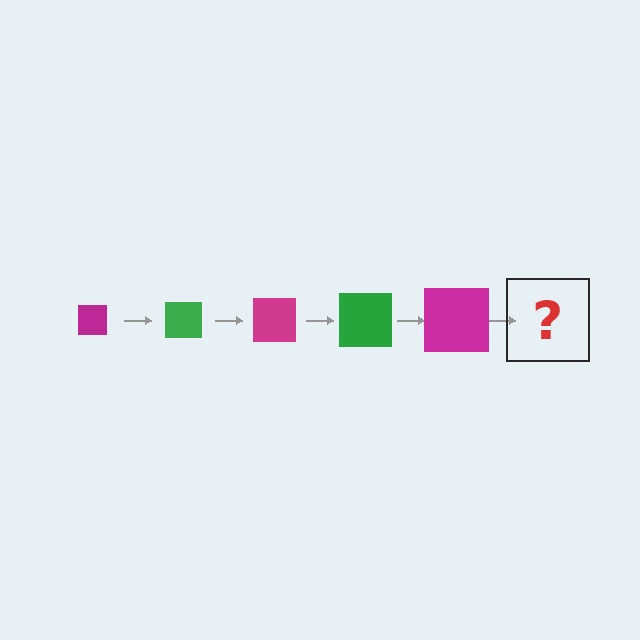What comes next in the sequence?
The next element should be a green square, larger than the previous one.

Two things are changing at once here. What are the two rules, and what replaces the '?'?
The two rules are that the square grows larger each step and the color cycles through magenta and green. The '?' should be a green square, larger than the previous one.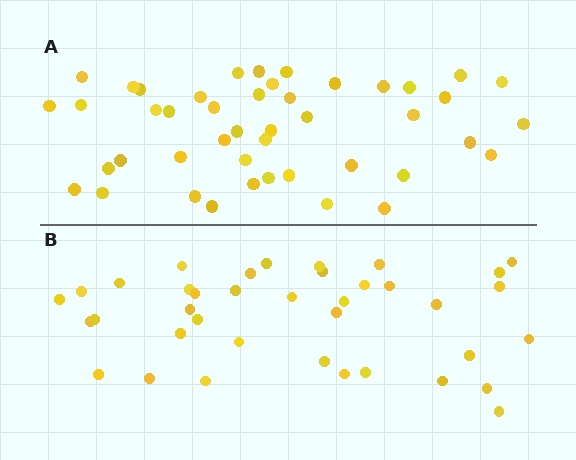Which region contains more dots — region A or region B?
Region A (the top region) has more dots.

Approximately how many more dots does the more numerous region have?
Region A has roughly 8 or so more dots than region B.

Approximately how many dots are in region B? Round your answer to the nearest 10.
About 40 dots. (The exact count is 38, which rounds to 40.)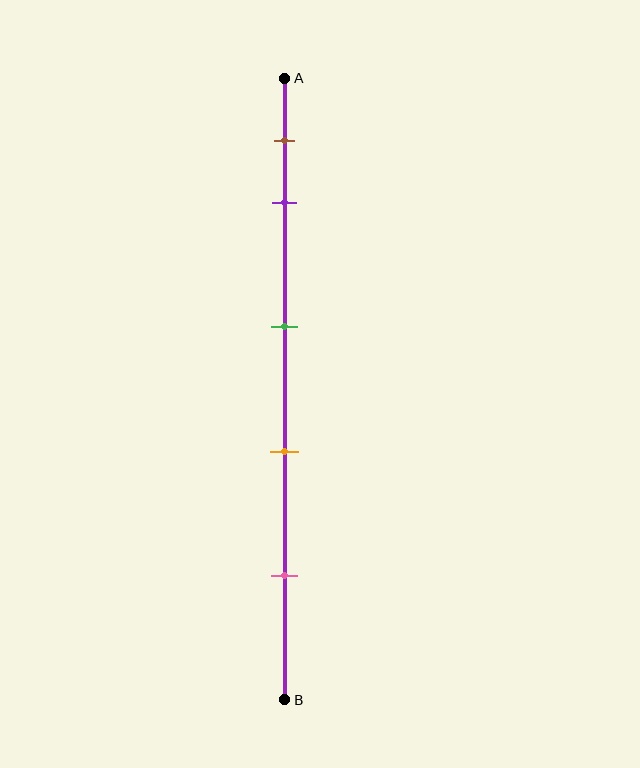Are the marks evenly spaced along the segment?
No, the marks are not evenly spaced.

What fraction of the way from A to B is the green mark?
The green mark is approximately 40% (0.4) of the way from A to B.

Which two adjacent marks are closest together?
The brown and purple marks are the closest adjacent pair.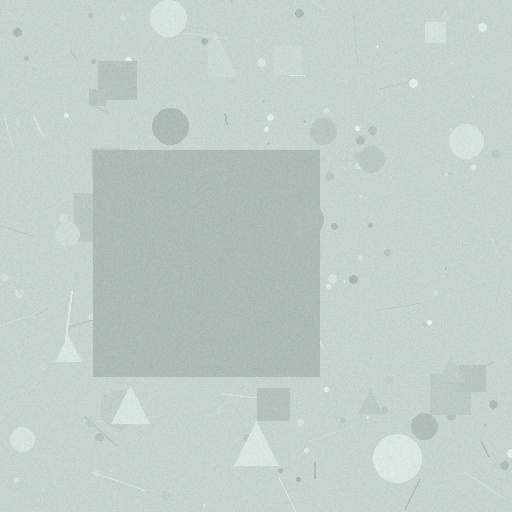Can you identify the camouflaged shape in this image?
The camouflaged shape is a square.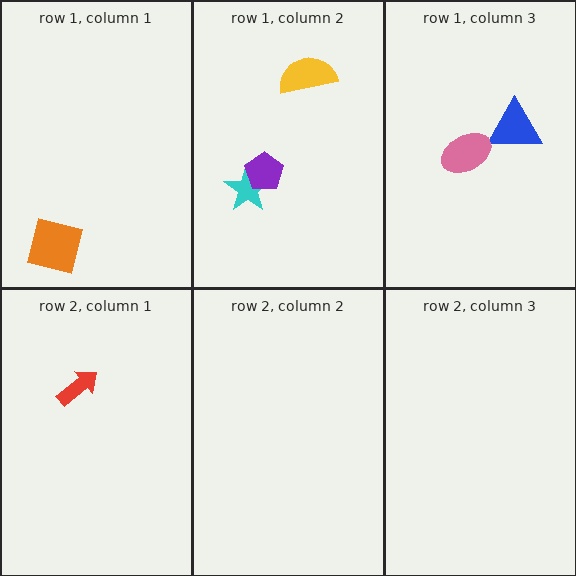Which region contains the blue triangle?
The row 1, column 3 region.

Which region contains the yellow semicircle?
The row 1, column 2 region.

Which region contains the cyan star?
The row 1, column 2 region.